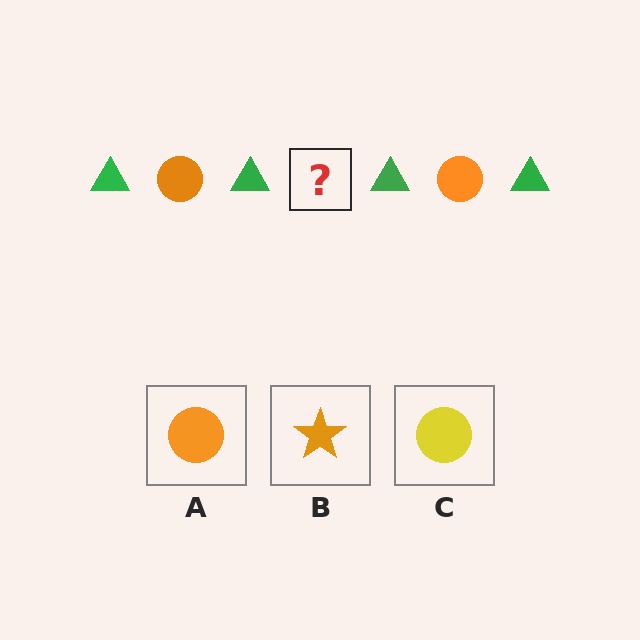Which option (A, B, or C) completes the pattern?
A.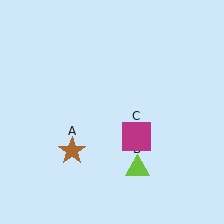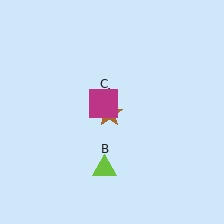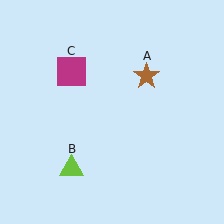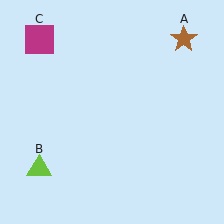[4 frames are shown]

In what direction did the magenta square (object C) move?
The magenta square (object C) moved up and to the left.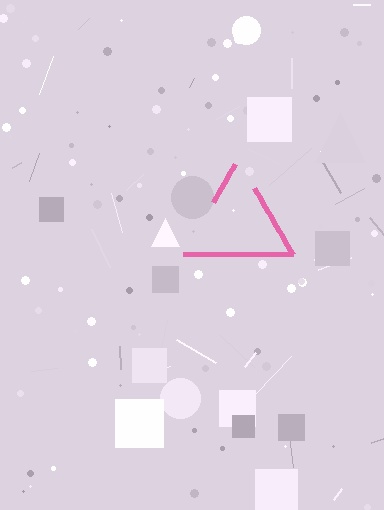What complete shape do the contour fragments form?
The contour fragments form a triangle.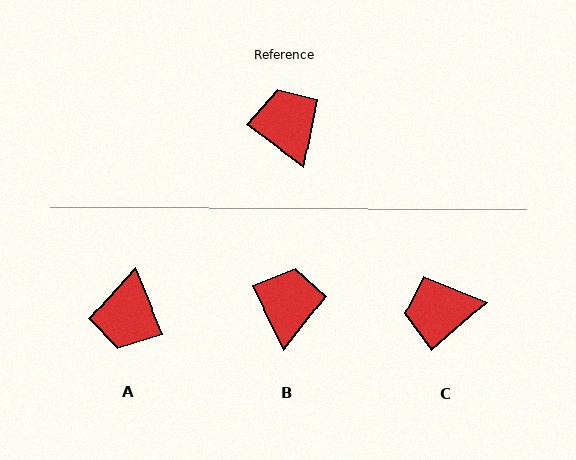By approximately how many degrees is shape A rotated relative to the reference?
Approximately 149 degrees counter-clockwise.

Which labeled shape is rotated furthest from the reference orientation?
A, about 149 degrees away.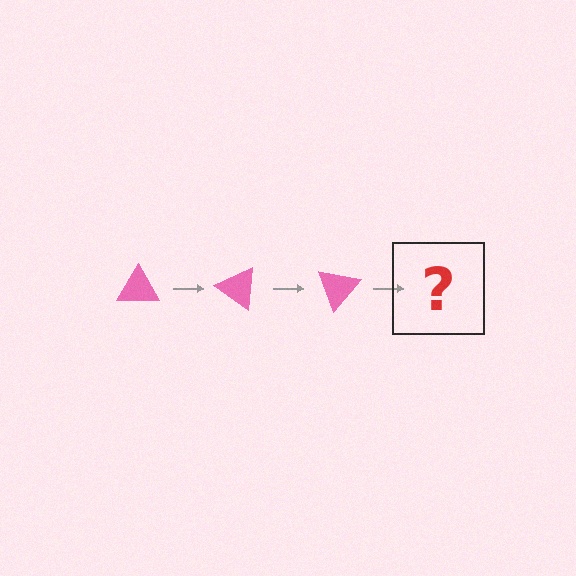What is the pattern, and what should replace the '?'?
The pattern is that the triangle rotates 35 degrees each step. The '?' should be a pink triangle rotated 105 degrees.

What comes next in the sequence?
The next element should be a pink triangle rotated 105 degrees.